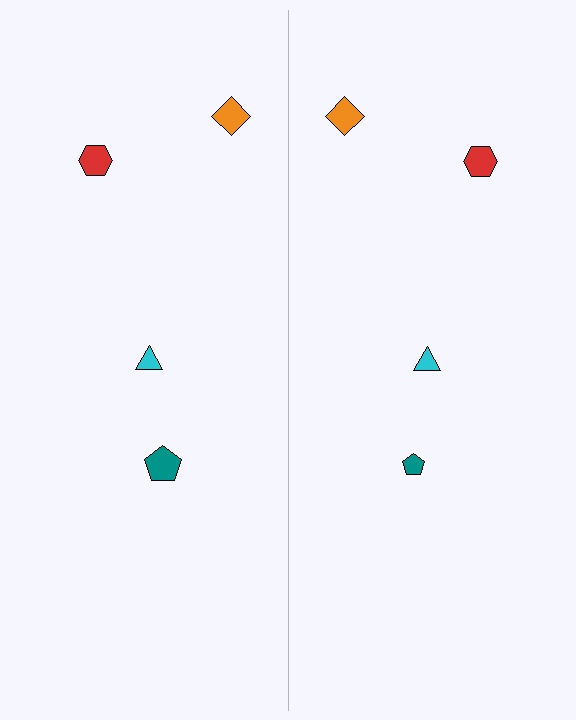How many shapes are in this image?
There are 8 shapes in this image.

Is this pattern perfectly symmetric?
No, the pattern is not perfectly symmetric. The teal pentagon on the right side has a different size than its mirror counterpart.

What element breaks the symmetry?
The teal pentagon on the right side has a different size than its mirror counterpart.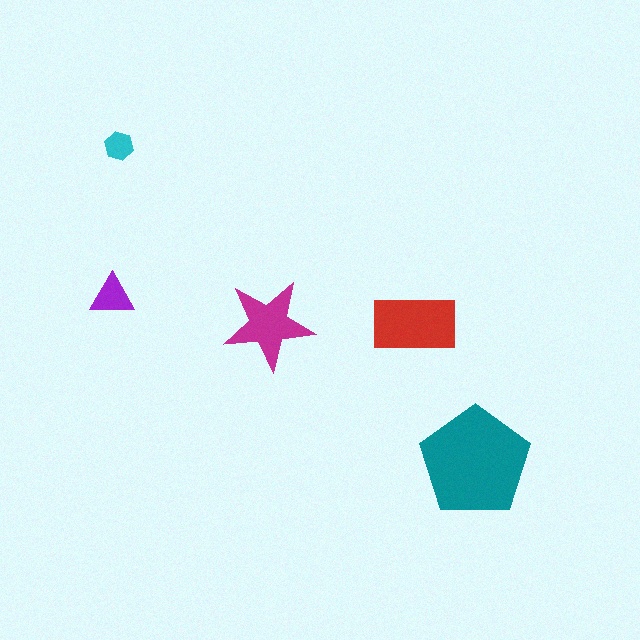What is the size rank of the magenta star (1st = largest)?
3rd.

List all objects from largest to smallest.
The teal pentagon, the red rectangle, the magenta star, the purple triangle, the cyan hexagon.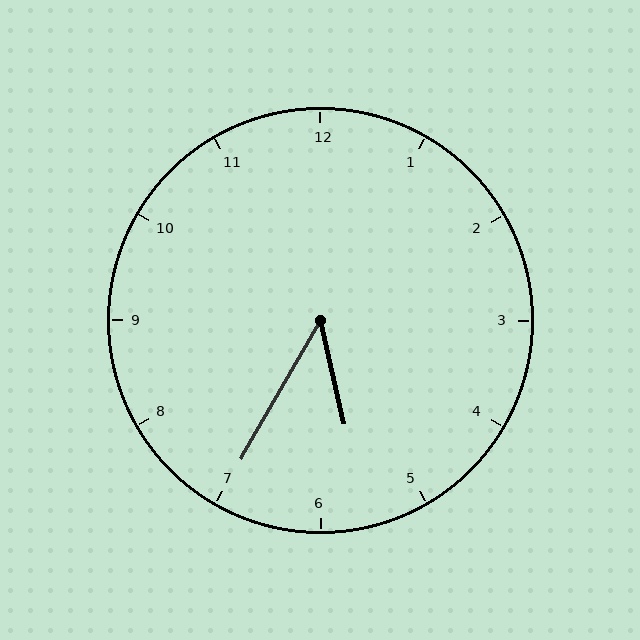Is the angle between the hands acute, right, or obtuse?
It is acute.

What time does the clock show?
5:35.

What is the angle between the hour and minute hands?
Approximately 42 degrees.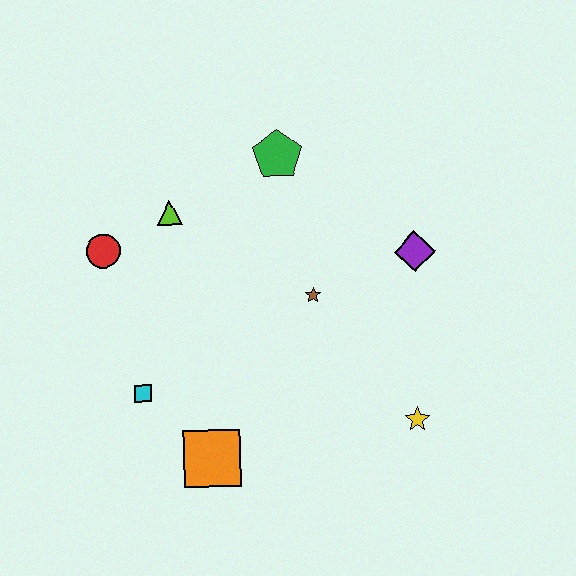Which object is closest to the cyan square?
The orange square is closest to the cyan square.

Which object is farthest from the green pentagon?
The orange square is farthest from the green pentagon.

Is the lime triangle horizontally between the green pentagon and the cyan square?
Yes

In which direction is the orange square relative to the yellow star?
The orange square is to the left of the yellow star.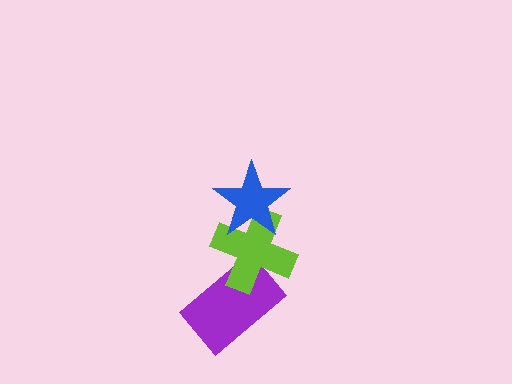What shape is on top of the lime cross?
The blue star is on top of the lime cross.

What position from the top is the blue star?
The blue star is 1st from the top.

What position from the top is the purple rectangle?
The purple rectangle is 3rd from the top.